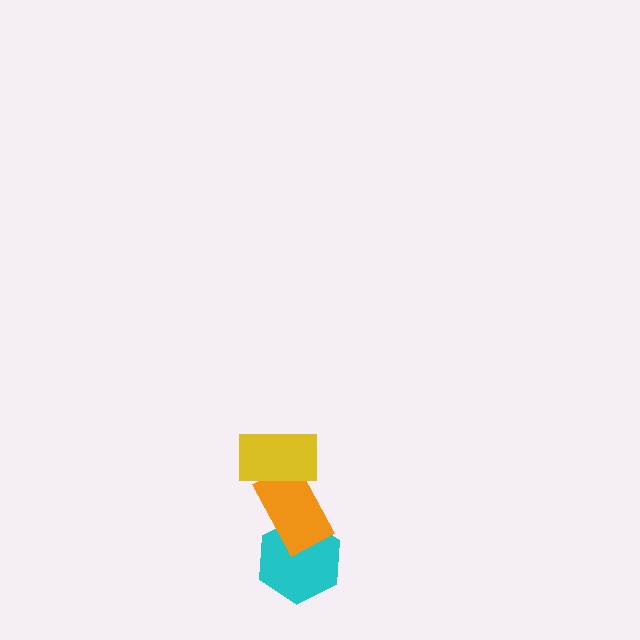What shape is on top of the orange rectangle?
The yellow rectangle is on top of the orange rectangle.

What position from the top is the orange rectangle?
The orange rectangle is 2nd from the top.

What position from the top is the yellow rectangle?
The yellow rectangle is 1st from the top.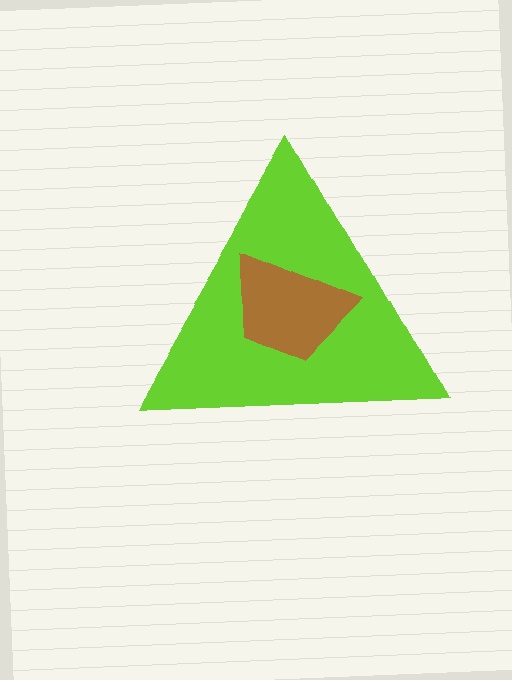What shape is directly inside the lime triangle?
The brown trapezoid.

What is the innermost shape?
The brown trapezoid.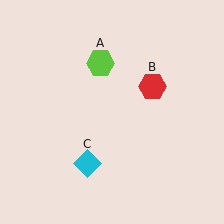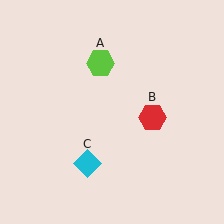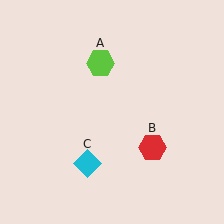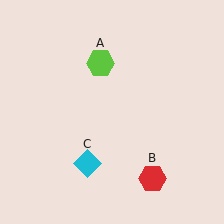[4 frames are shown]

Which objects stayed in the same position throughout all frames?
Lime hexagon (object A) and cyan diamond (object C) remained stationary.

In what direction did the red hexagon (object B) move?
The red hexagon (object B) moved down.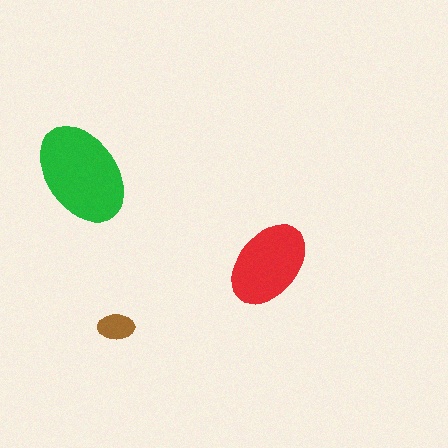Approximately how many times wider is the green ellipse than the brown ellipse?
About 3 times wider.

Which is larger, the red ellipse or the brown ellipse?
The red one.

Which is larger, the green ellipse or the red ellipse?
The green one.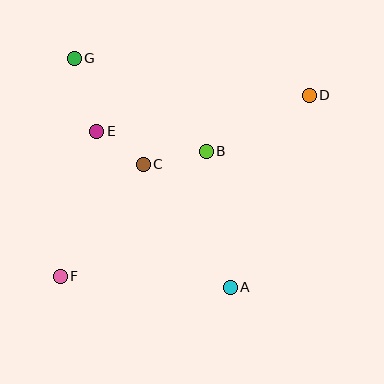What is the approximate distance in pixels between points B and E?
The distance between B and E is approximately 111 pixels.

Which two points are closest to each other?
Points C and E are closest to each other.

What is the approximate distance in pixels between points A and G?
The distance between A and G is approximately 277 pixels.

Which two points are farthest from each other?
Points D and F are farthest from each other.